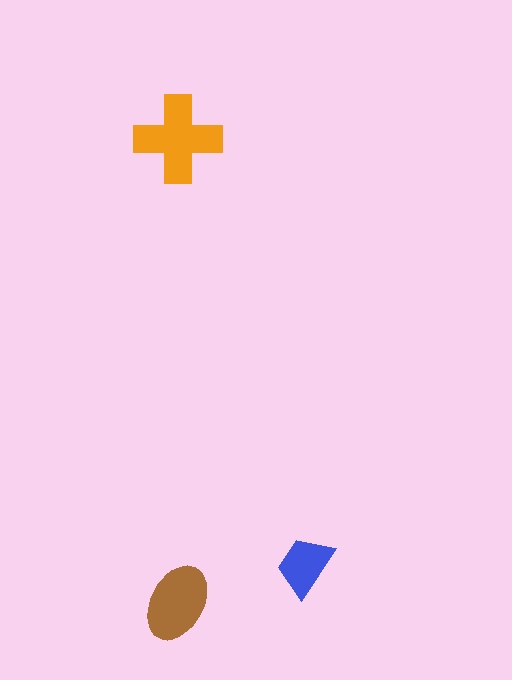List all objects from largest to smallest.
The orange cross, the brown ellipse, the blue trapezoid.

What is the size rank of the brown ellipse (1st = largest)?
2nd.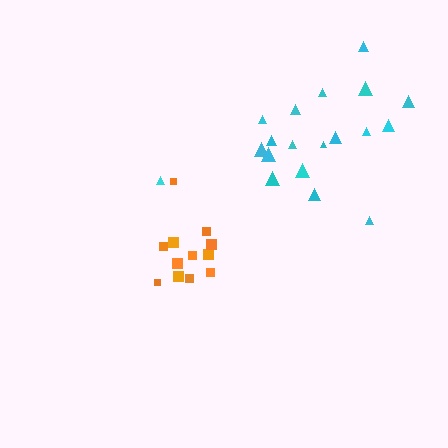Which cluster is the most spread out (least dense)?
Cyan.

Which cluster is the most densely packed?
Orange.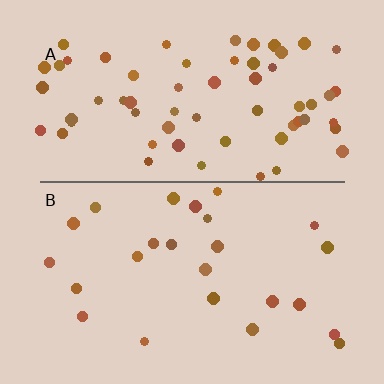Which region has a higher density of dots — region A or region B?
A (the top).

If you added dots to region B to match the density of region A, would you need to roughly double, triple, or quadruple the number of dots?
Approximately triple.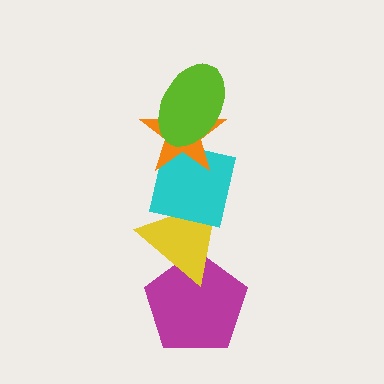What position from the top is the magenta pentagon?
The magenta pentagon is 5th from the top.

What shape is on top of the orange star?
The lime ellipse is on top of the orange star.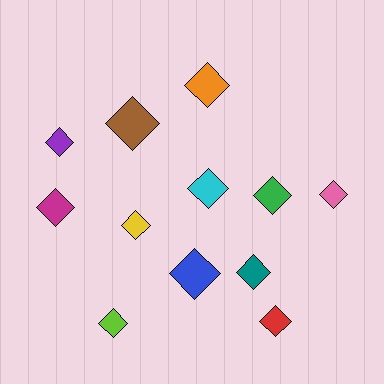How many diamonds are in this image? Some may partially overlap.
There are 12 diamonds.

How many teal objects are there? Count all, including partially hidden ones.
There is 1 teal object.